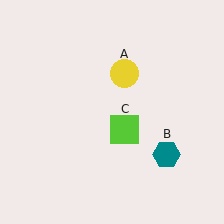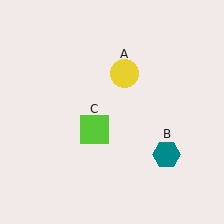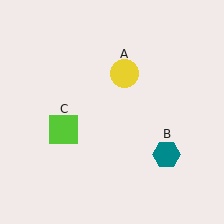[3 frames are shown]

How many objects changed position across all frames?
1 object changed position: lime square (object C).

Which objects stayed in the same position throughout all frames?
Yellow circle (object A) and teal hexagon (object B) remained stationary.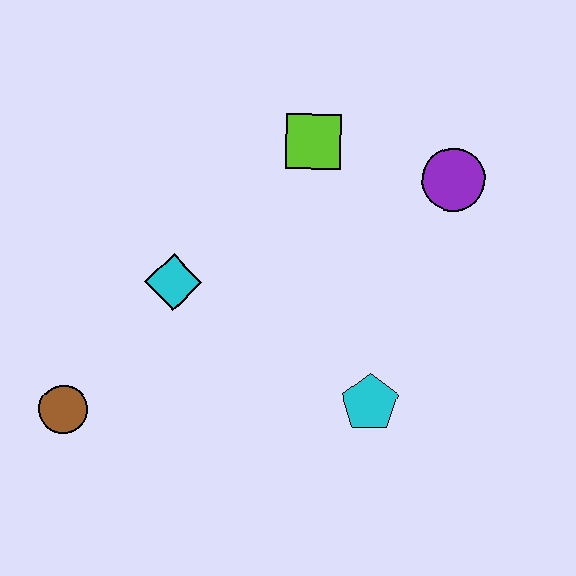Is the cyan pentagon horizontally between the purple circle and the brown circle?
Yes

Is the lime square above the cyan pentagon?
Yes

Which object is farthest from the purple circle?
The brown circle is farthest from the purple circle.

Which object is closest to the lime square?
The purple circle is closest to the lime square.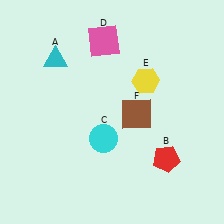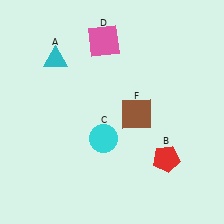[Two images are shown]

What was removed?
The yellow hexagon (E) was removed in Image 2.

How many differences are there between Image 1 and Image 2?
There is 1 difference between the two images.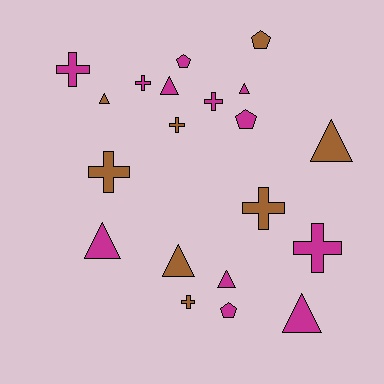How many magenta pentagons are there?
There are 3 magenta pentagons.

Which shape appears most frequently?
Cross, with 8 objects.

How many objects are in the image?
There are 20 objects.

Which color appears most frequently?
Magenta, with 12 objects.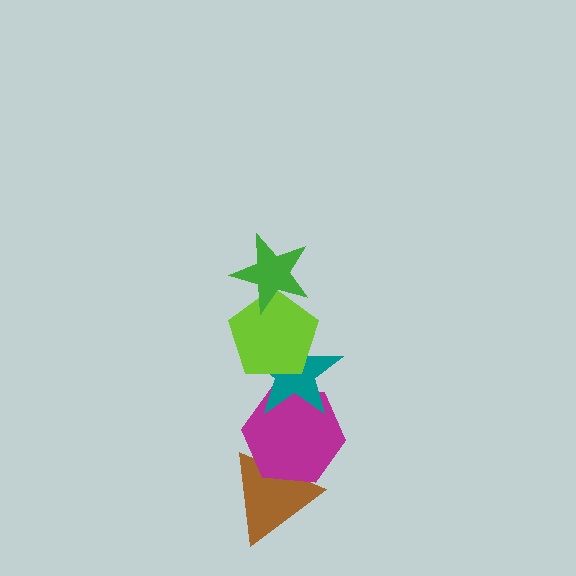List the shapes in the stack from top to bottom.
From top to bottom: the green star, the lime pentagon, the teal star, the magenta hexagon, the brown triangle.